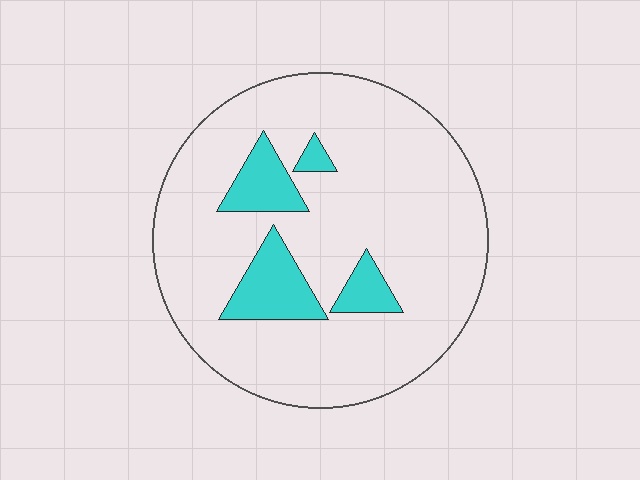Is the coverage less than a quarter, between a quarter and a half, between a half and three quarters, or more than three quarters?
Less than a quarter.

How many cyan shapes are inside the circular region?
4.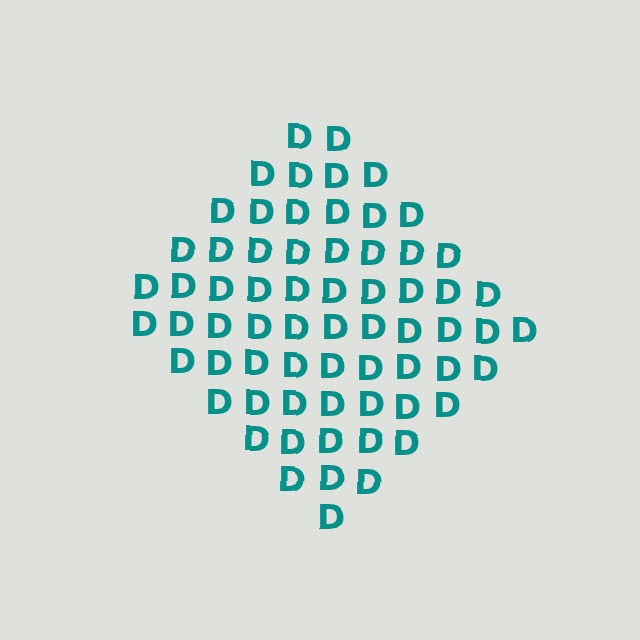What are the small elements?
The small elements are letter D's.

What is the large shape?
The large shape is a diamond.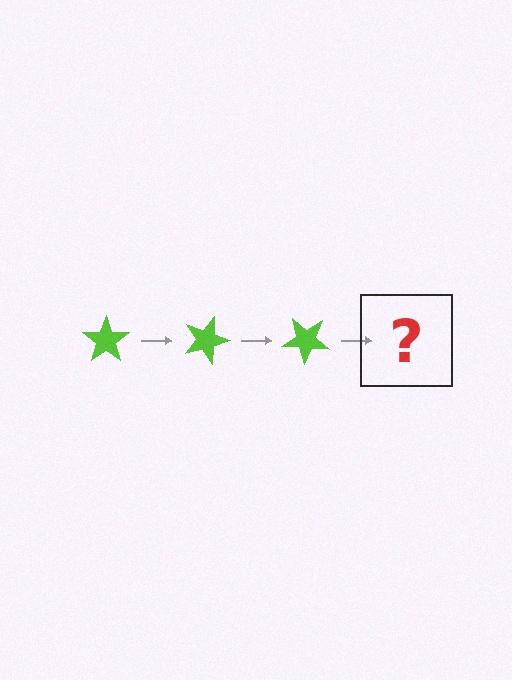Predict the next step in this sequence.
The next step is a lime star rotated 60 degrees.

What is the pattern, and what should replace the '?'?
The pattern is that the star rotates 20 degrees each step. The '?' should be a lime star rotated 60 degrees.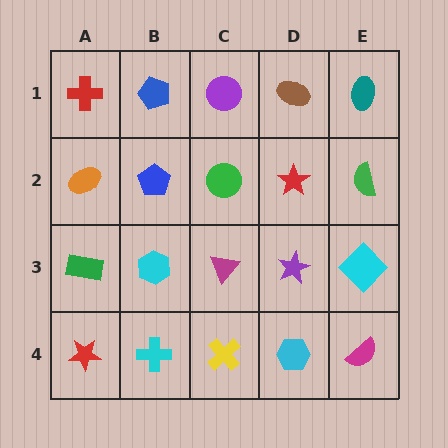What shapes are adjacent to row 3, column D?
A red star (row 2, column D), a cyan hexagon (row 4, column D), a magenta triangle (row 3, column C), a cyan diamond (row 3, column E).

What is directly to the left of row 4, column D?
A yellow cross.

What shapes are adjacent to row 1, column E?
A green semicircle (row 2, column E), a brown ellipse (row 1, column D).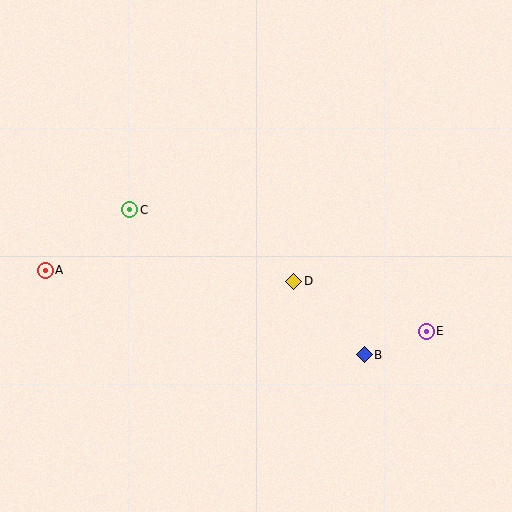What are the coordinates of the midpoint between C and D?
The midpoint between C and D is at (212, 245).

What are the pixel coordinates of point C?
Point C is at (130, 210).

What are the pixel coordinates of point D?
Point D is at (293, 281).